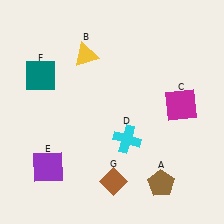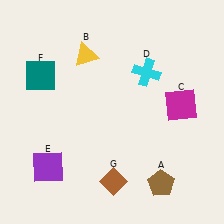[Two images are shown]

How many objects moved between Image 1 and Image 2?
1 object moved between the two images.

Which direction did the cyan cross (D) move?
The cyan cross (D) moved up.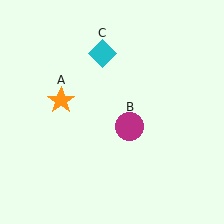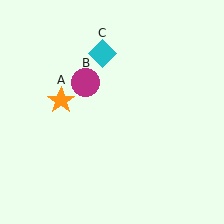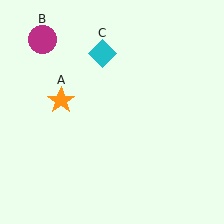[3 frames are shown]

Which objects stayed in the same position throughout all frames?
Orange star (object A) and cyan diamond (object C) remained stationary.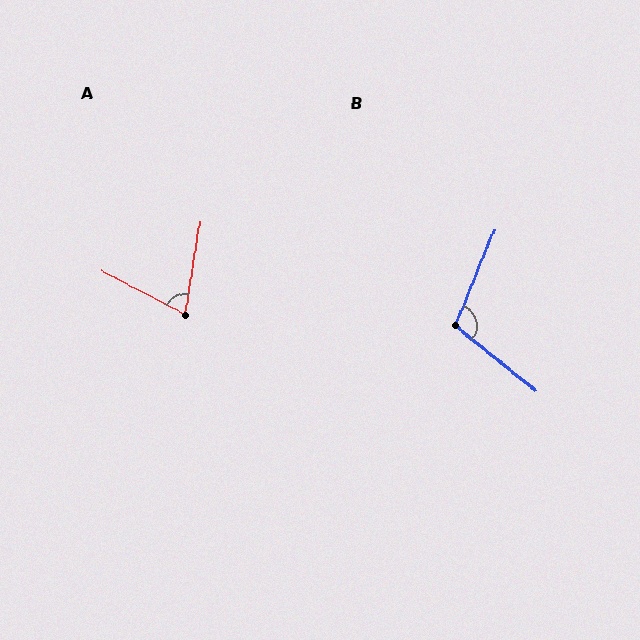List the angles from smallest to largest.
A (72°), B (107°).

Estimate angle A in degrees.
Approximately 72 degrees.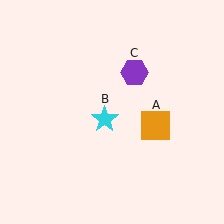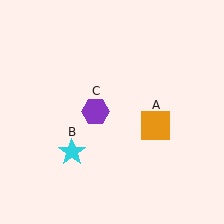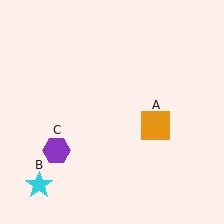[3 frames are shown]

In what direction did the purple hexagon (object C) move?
The purple hexagon (object C) moved down and to the left.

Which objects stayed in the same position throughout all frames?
Orange square (object A) remained stationary.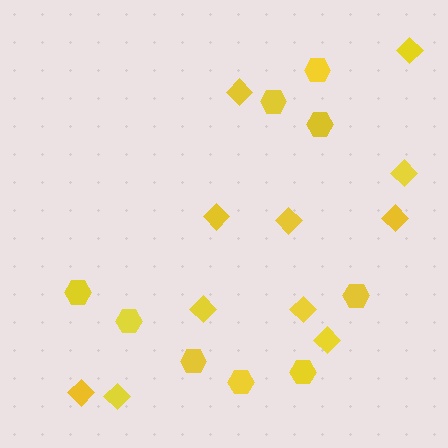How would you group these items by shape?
There are 2 groups: one group of diamonds (11) and one group of hexagons (9).